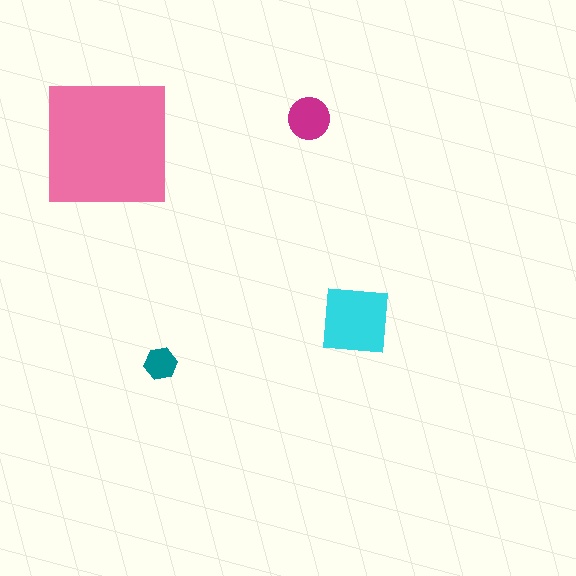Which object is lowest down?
The teal hexagon is bottommost.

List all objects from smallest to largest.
The teal hexagon, the magenta circle, the cyan square, the pink square.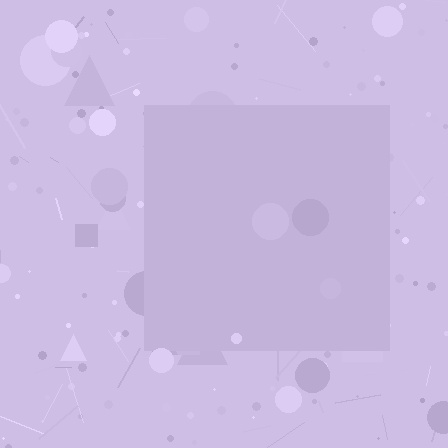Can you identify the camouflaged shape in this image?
The camouflaged shape is a square.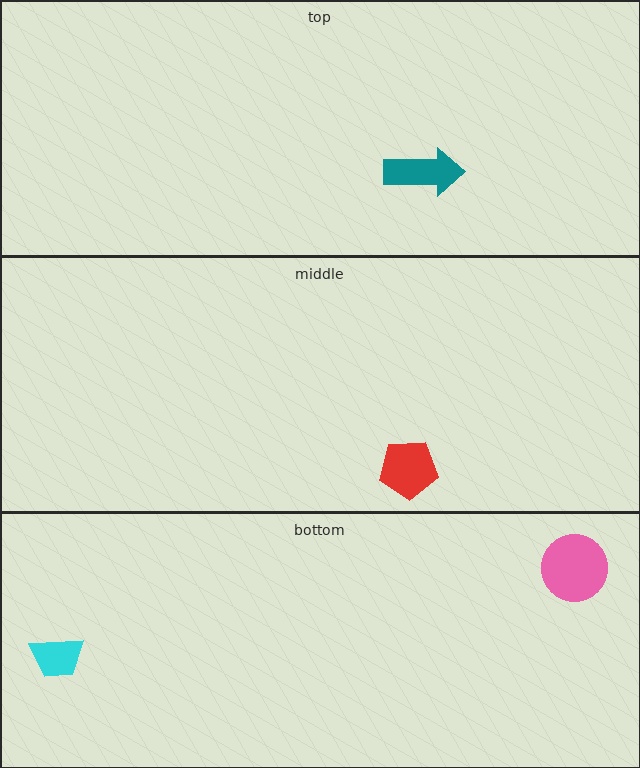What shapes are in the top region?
The teal arrow.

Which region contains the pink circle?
The bottom region.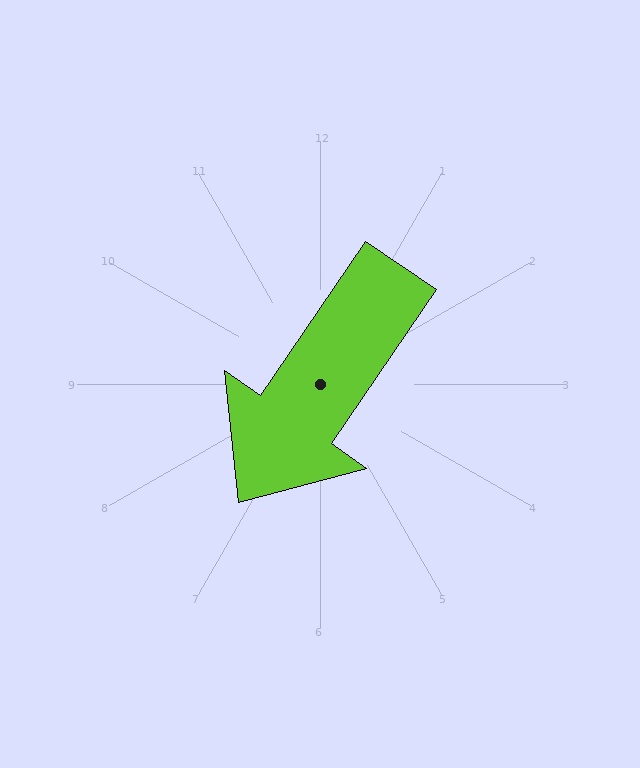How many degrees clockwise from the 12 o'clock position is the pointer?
Approximately 214 degrees.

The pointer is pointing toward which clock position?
Roughly 7 o'clock.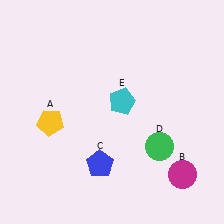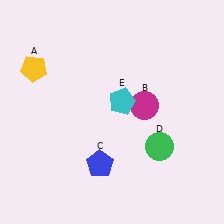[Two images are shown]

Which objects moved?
The objects that moved are: the yellow pentagon (A), the magenta circle (B).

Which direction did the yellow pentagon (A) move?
The yellow pentagon (A) moved up.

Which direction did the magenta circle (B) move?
The magenta circle (B) moved up.